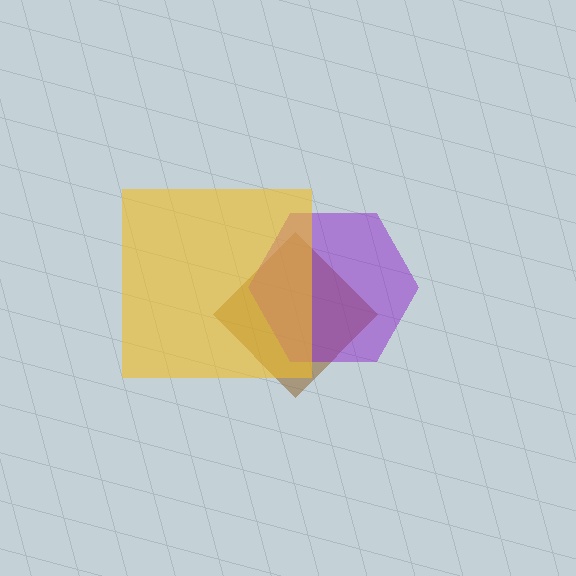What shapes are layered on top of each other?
The layered shapes are: a brown diamond, a purple hexagon, a yellow square.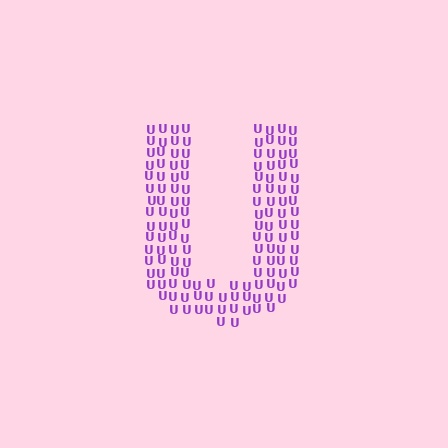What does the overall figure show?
The overall figure shows the letter U.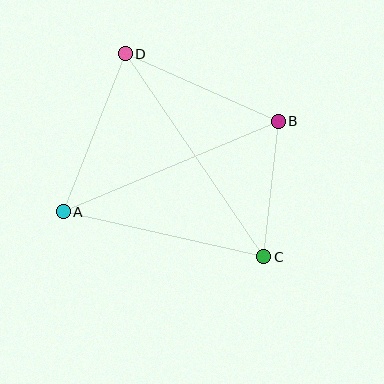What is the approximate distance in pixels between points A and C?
The distance between A and C is approximately 206 pixels.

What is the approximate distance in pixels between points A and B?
The distance between A and B is approximately 233 pixels.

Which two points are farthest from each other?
Points C and D are farthest from each other.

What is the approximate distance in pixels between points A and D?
The distance between A and D is approximately 169 pixels.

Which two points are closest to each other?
Points B and C are closest to each other.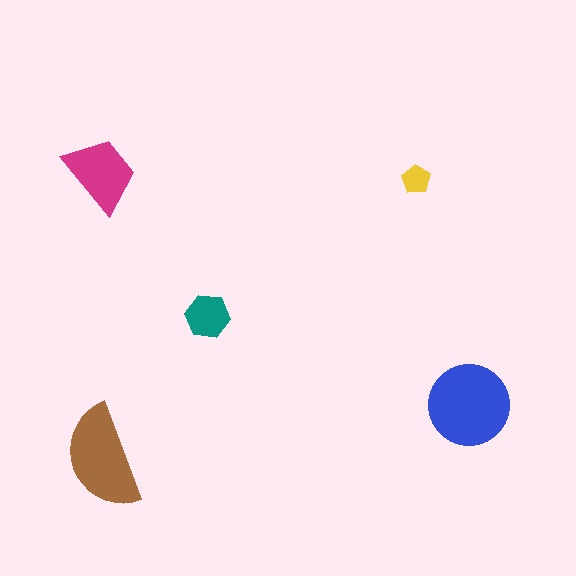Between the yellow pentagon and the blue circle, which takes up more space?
The blue circle.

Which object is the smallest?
The yellow pentagon.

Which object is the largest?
The blue circle.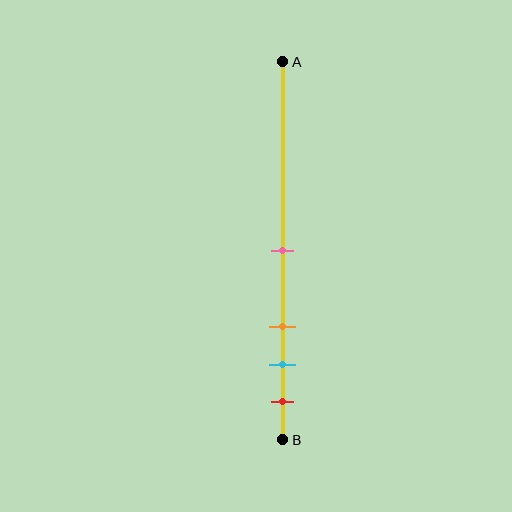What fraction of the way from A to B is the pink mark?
The pink mark is approximately 50% (0.5) of the way from A to B.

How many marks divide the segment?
There are 4 marks dividing the segment.